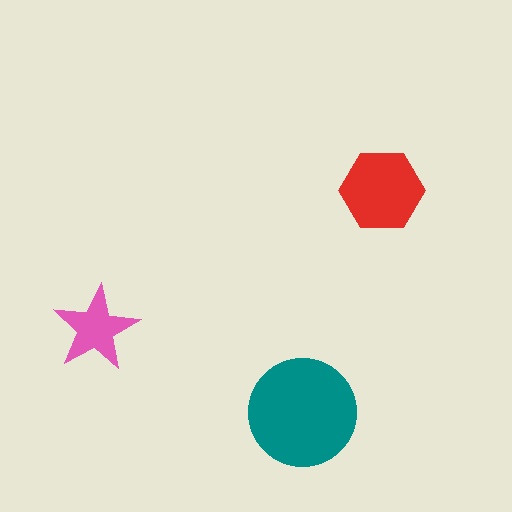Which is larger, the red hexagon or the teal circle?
The teal circle.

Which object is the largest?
The teal circle.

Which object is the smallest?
The pink star.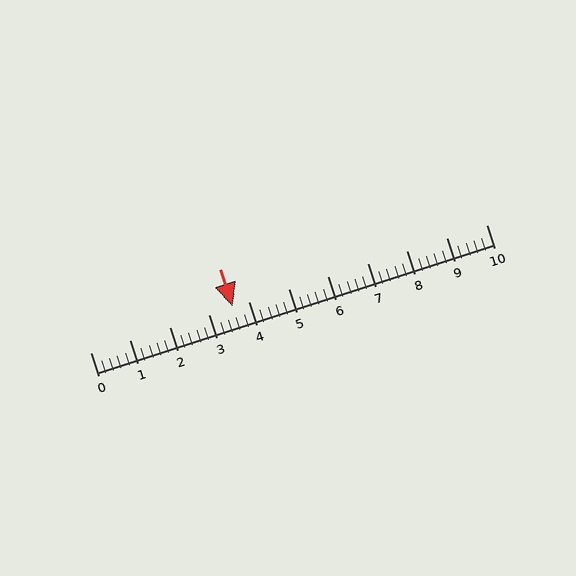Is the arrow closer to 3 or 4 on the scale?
The arrow is closer to 4.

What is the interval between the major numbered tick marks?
The major tick marks are spaced 1 units apart.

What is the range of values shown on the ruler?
The ruler shows values from 0 to 10.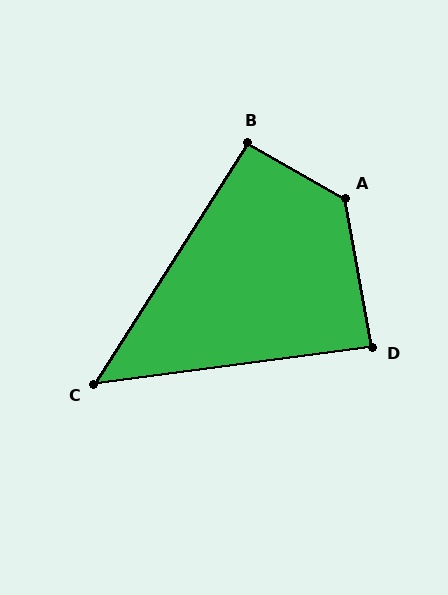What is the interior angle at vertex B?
Approximately 93 degrees (approximately right).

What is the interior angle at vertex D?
Approximately 87 degrees (approximately right).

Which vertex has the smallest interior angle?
C, at approximately 50 degrees.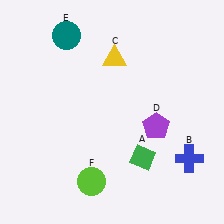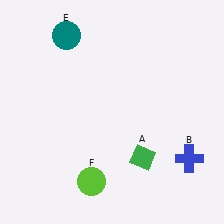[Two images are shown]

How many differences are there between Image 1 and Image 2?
There are 2 differences between the two images.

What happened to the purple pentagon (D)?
The purple pentagon (D) was removed in Image 2. It was in the bottom-right area of Image 1.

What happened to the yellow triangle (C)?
The yellow triangle (C) was removed in Image 2. It was in the top-right area of Image 1.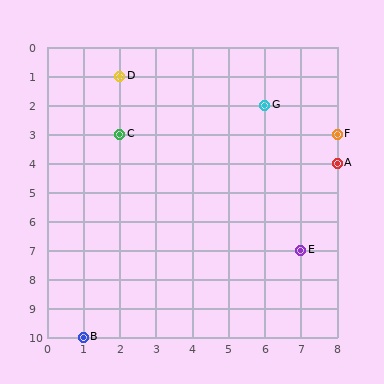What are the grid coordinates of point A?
Point A is at grid coordinates (8, 4).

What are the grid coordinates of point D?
Point D is at grid coordinates (2, 1).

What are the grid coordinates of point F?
Point F is at grid coordinates (8, 3).